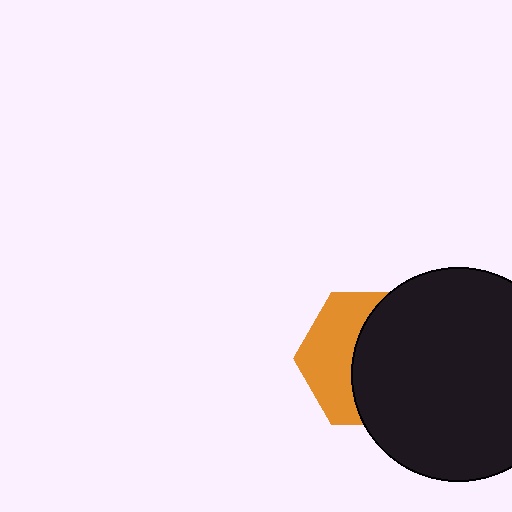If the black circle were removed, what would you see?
You would see the complete orange hexagon.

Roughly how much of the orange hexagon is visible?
A small part of it is visible (roughly 41%).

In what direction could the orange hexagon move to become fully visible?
The orange hexagon could move left. That would shift it out from behind the black circle entirely.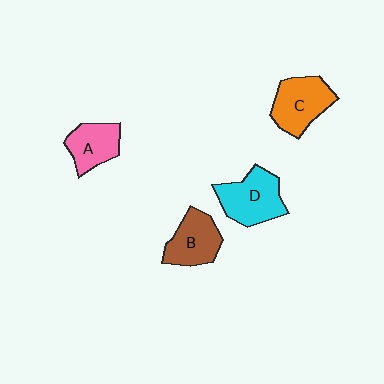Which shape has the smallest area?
Shape A (pink).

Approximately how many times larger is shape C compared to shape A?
Approximately 1.3 times.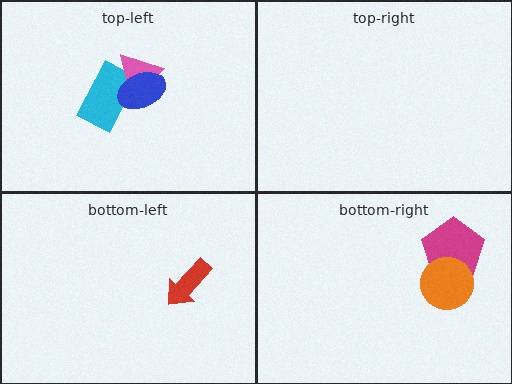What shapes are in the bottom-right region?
The magenta pentagon, the orange circle.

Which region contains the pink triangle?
The top-left region.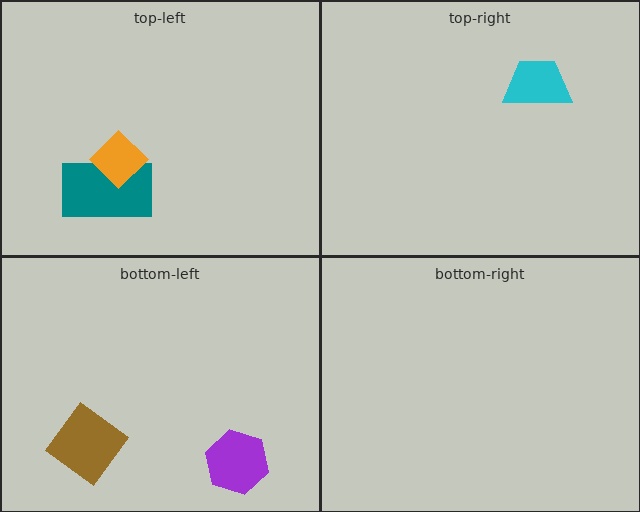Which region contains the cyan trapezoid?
The top-right region.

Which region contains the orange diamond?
The top-left region.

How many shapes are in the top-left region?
2.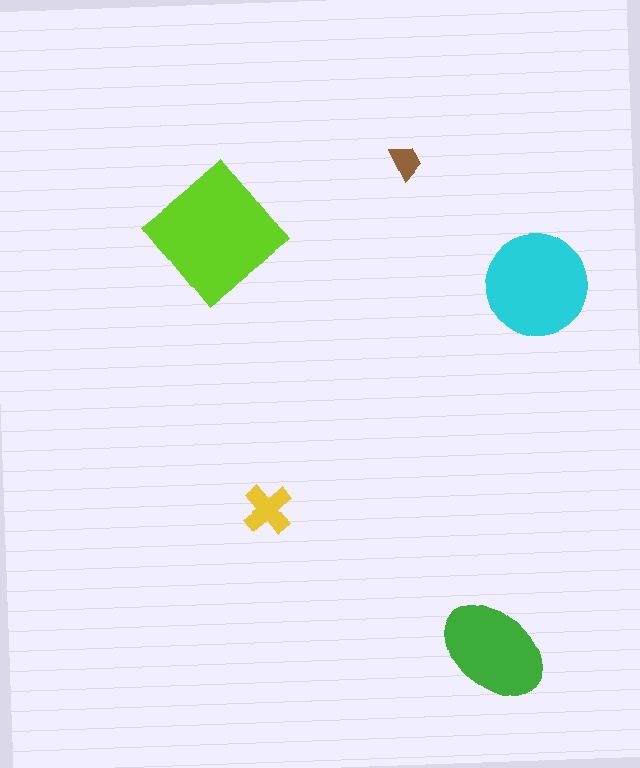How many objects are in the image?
There are 5 objects in the image.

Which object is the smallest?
The brown trapezoid.